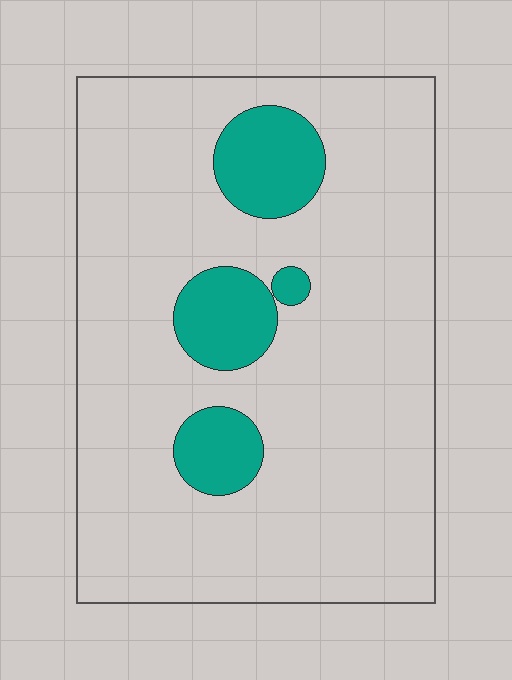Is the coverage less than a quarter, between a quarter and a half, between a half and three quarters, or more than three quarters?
Less than a quarter.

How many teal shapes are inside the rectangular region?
4.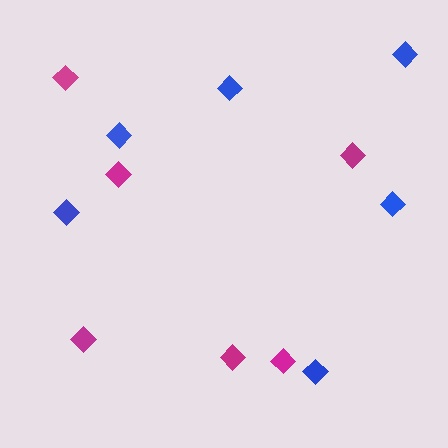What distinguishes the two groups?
There are 2 groups: one group of magenta diamonds (6) and one group of blue diamonds (6).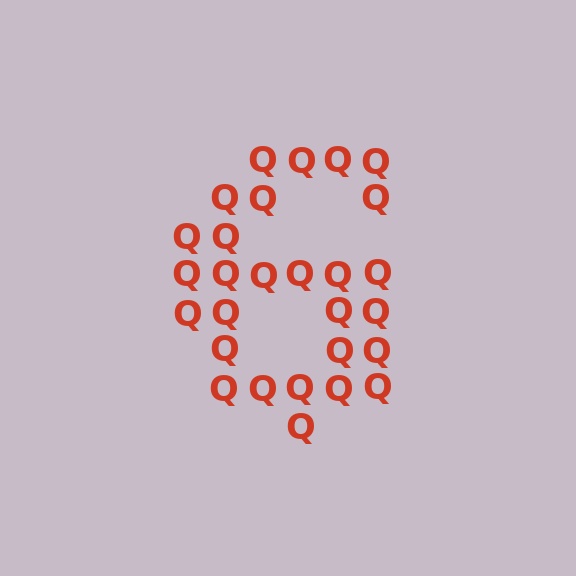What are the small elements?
The small elements are letter Q's.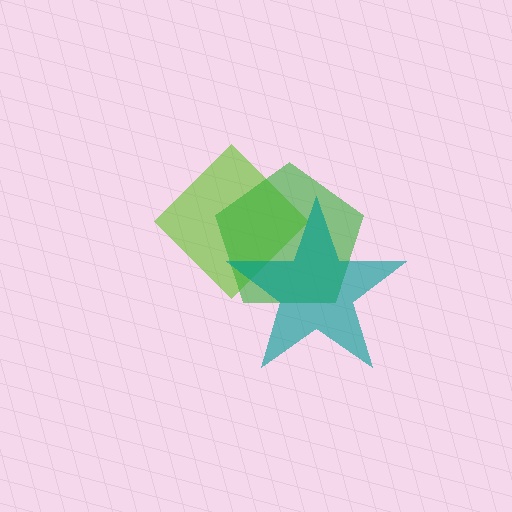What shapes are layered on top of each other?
The layered shapes are: a lime diamond, a green pentagon, a teal star.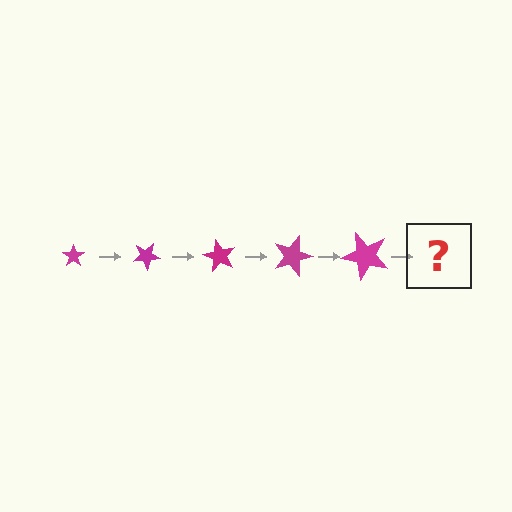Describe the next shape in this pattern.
It should be a star, larger than the previous one and rotated 150 degrees from the start.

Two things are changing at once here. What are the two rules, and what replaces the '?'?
The two rules are that the star grows larger each step and it rotates 30 degrees each step. The '?' should be a star, larger than the previous one and rotated 150 degrees from the start.